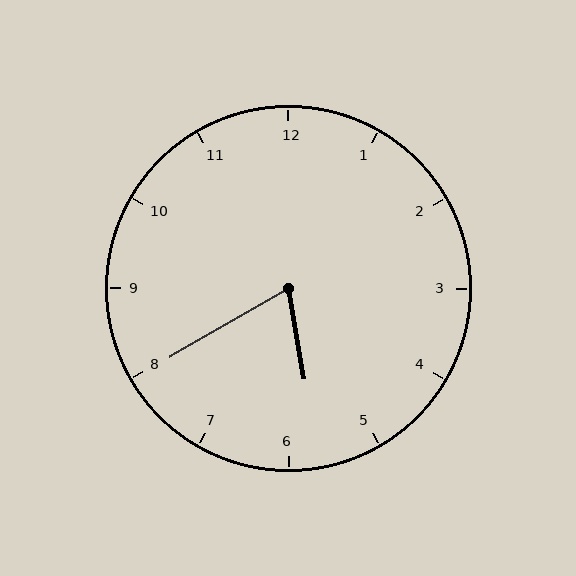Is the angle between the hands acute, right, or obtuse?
It is acute.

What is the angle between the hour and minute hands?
Approximately 70 degrees.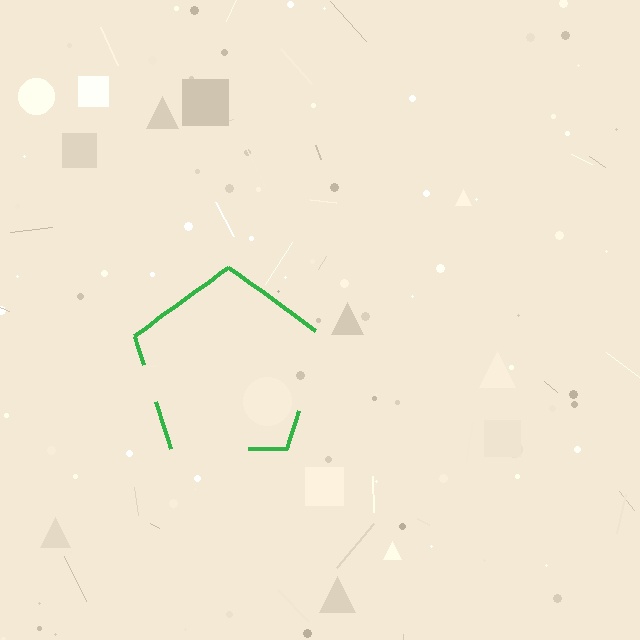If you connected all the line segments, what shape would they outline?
They would outline a pentagon.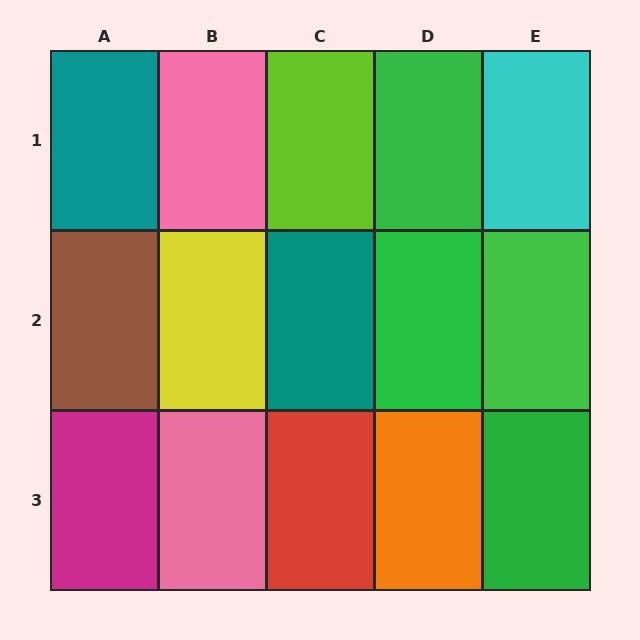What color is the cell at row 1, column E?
Cyan.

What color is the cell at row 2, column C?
Teal.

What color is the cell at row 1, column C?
Lime.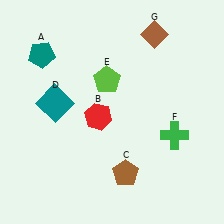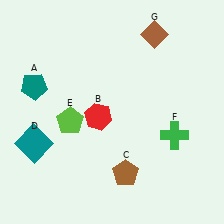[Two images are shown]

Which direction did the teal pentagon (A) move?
The teal pentagon (A) moved down.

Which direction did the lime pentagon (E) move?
The lime pentagon (E) moved down.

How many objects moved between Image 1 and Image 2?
3 objects moved between the two images.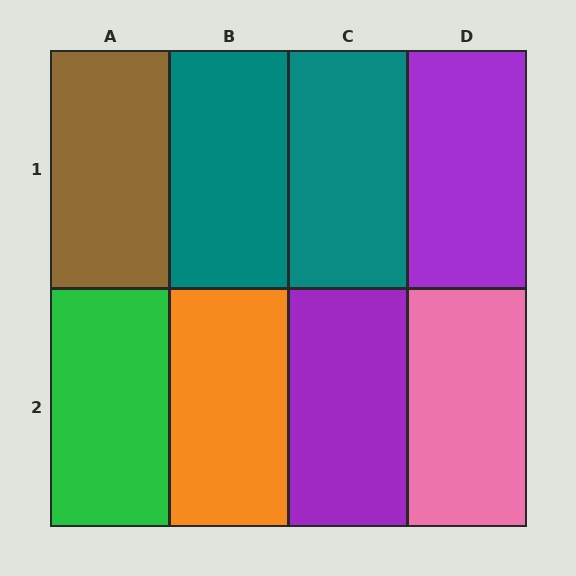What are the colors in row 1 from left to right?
Brown, teal, teal, purple.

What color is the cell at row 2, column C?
Purple.